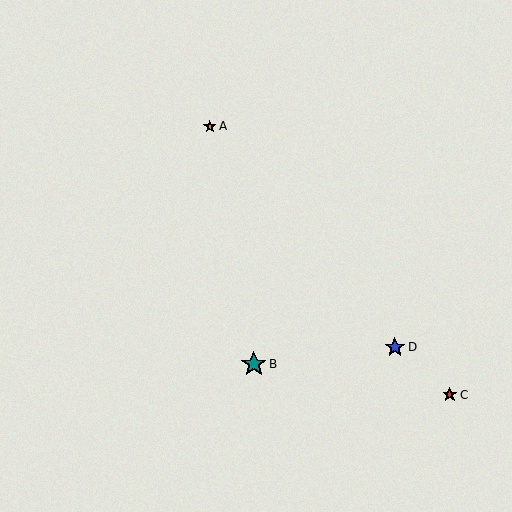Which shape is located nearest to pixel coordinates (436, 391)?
The red star (labeled C) at (450, 395) is nearest to that location.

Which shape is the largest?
The teal star (labeled B) is the largest.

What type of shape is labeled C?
Shape C is a red star.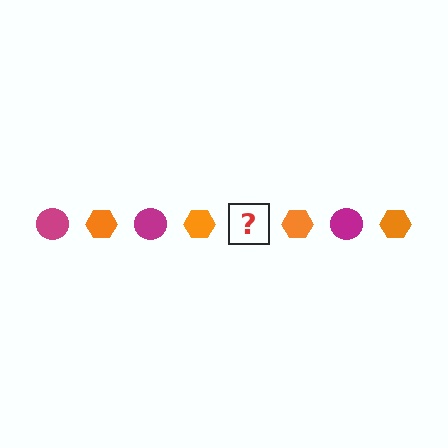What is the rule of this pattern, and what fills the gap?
The rule is that the pattern alternates between magenta circle and orange hexagon. The gap should be filled with a magenta circle.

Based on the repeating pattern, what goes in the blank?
The blank should be a magenta circle.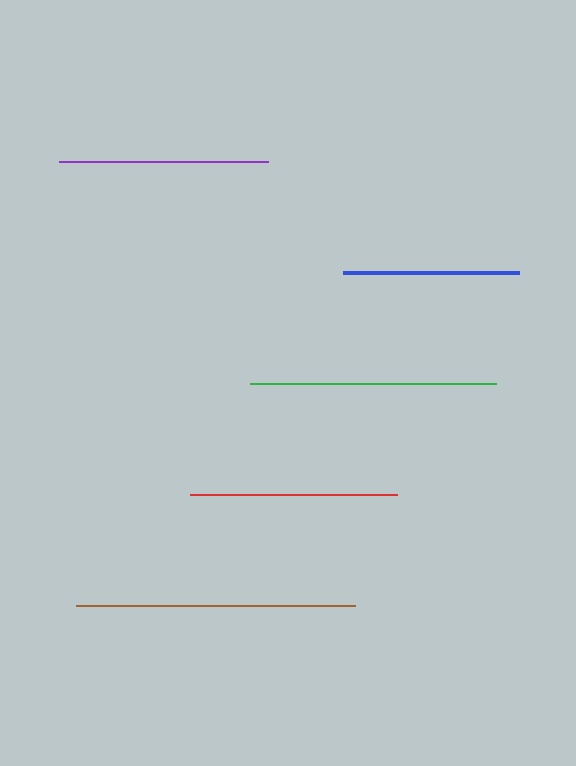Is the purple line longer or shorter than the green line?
The green line is longer than the purple line.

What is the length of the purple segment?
The purple segment is approximately 210 pixels long.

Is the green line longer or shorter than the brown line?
The brown line is longer than the green line.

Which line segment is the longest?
The brown line is the longest at approximately 279 pixels.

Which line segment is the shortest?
The blue line is the shortest at approximately 175 pixels.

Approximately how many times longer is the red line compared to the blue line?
The red line is approximately 1.2 times the length of the blue line.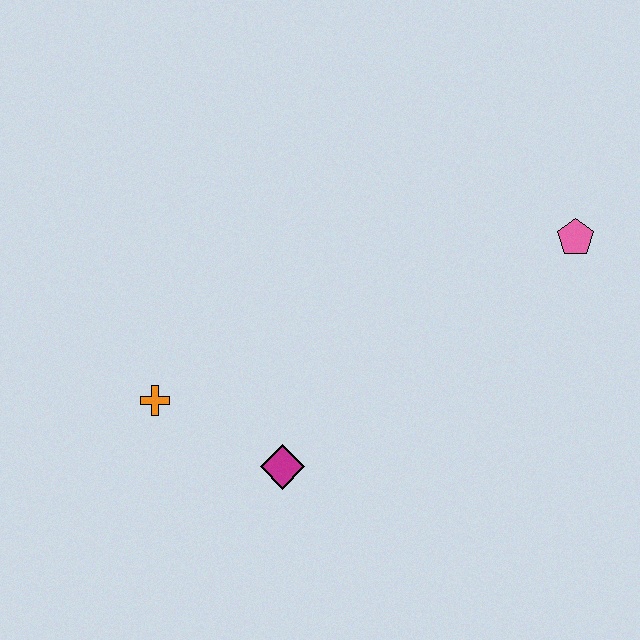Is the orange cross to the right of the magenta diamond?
No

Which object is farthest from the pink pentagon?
The orange cross is farthest from the pink pentagon.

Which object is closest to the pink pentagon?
The magenta diamond is closest to the pink pentagon.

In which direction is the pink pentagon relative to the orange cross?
The pink pentagon is to the right of the orange cross.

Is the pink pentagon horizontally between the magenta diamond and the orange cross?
No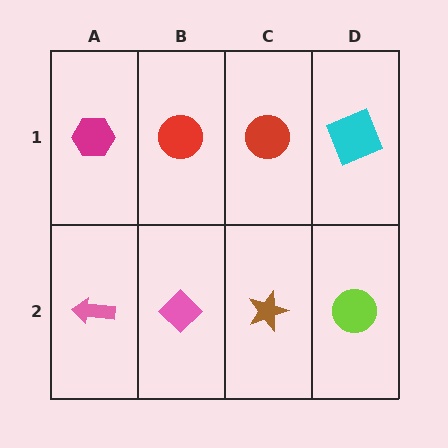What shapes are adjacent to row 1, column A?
A pink arrow (row 2, column A), a red circle (row 1, column B).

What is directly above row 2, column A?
A magenta hexagon.